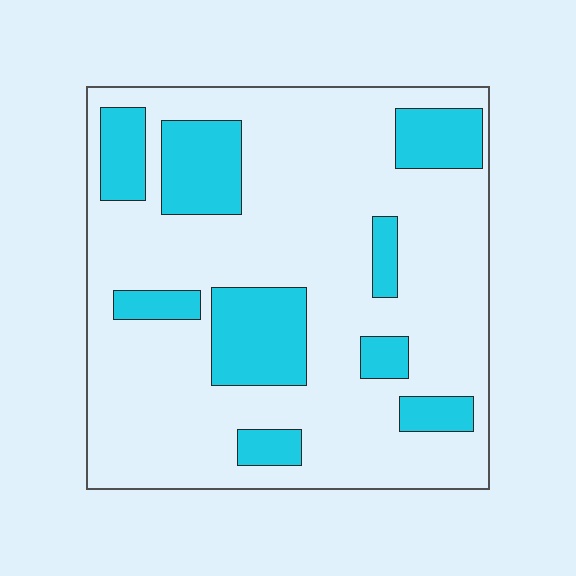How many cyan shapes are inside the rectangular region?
9.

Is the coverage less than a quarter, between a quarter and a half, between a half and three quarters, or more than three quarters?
Less than a quarter.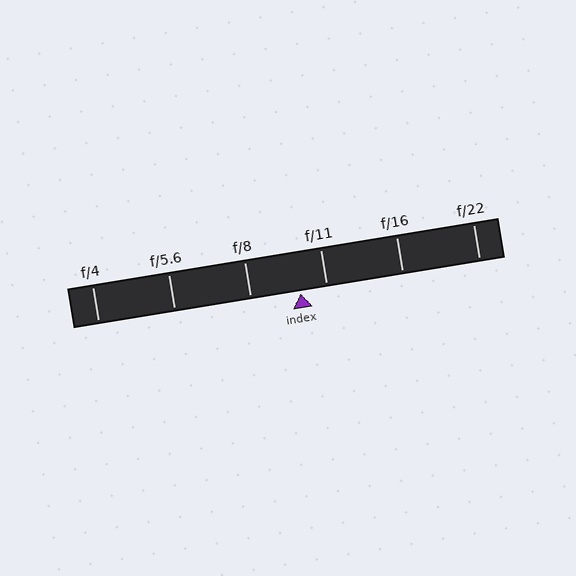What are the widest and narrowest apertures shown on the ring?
The widest aperture shown is f/4 and the narrowest is f/22.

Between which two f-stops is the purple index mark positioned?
The index mark is between f/8 and f/11.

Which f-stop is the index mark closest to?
The index mark is closest to f/11.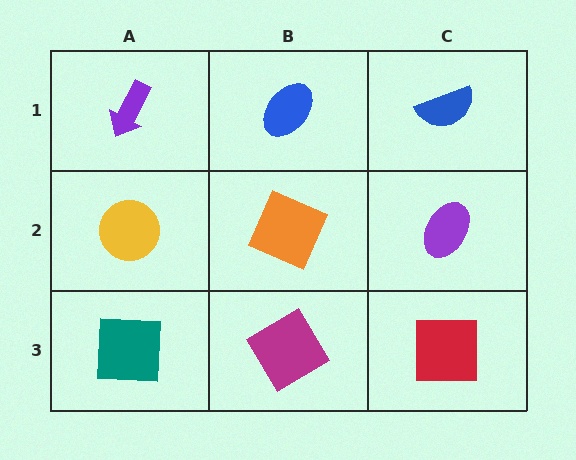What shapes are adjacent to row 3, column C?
A purple ellipse (row 2, column C), a magenta diamond (row 3, column B).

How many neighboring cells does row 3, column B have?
3.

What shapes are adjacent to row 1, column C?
A purple ellipse (row 2, column C), a blue ellipse (row 1, column B).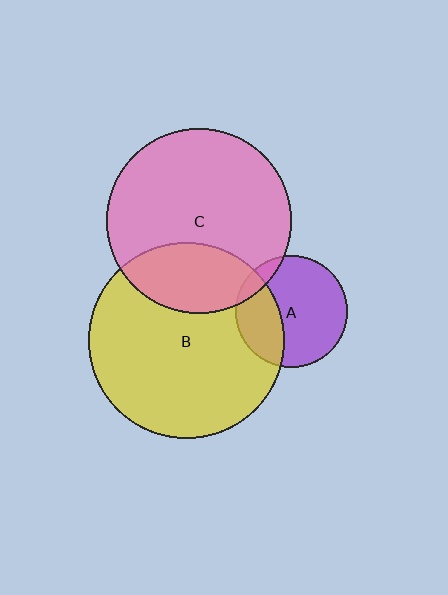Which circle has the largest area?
Circle B (yellow).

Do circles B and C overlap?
Yes.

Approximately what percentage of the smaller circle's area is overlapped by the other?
Approximately 25%.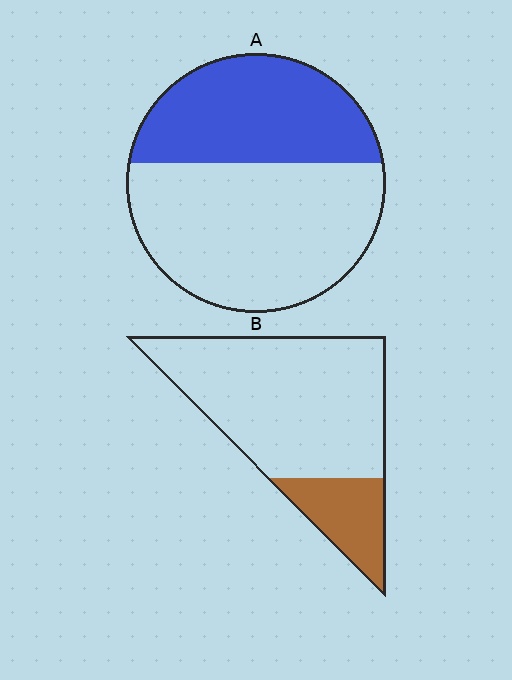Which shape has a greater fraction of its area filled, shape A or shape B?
Shape A.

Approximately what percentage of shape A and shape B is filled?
A is approximately 40% and B is approximately 20%.